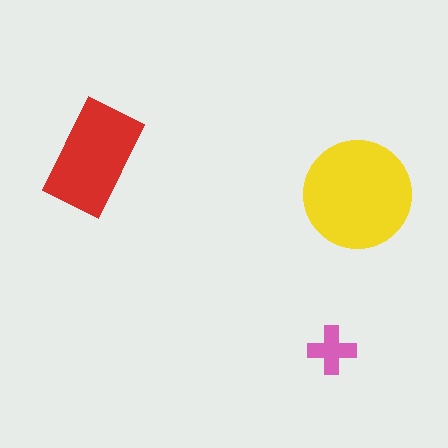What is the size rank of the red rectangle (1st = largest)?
2nd.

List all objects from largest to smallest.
The yellow circle, the red rectangle, the pink cross.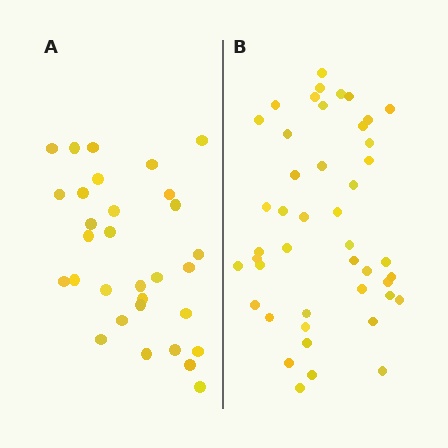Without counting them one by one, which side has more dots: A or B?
Region B (the right region) has more dots.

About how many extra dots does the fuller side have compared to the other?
Region B has approximately 15 more dots than region A.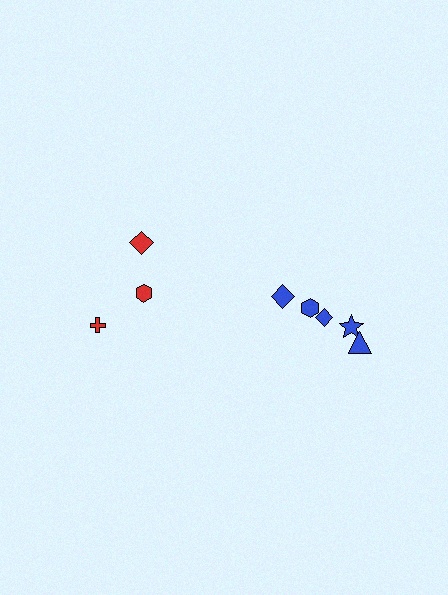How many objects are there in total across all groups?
There are 8 objects.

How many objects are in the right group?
There are 5 objects.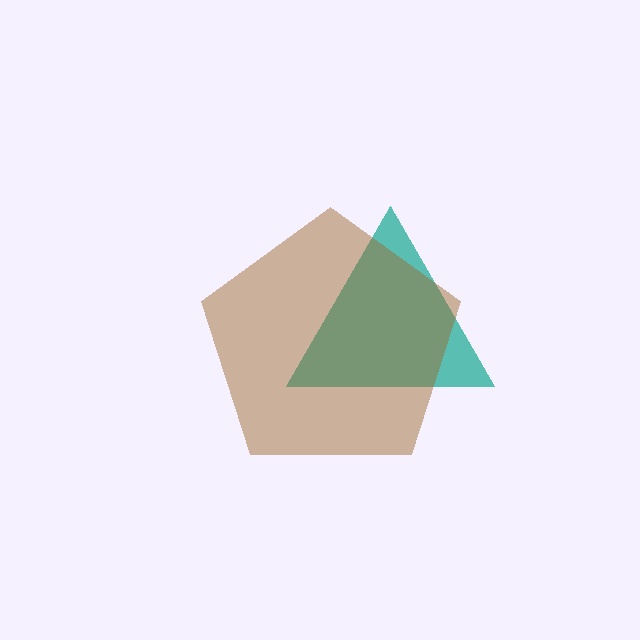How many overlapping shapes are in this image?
There are 2 overlapping shapes in the image.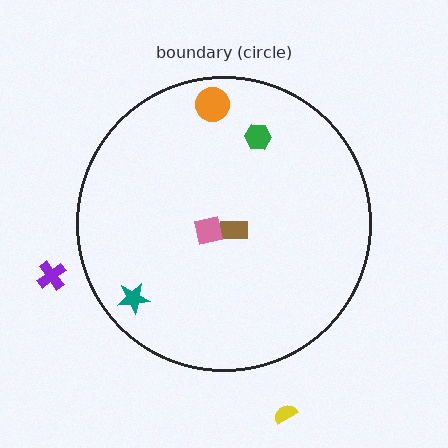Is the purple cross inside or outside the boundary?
Outside.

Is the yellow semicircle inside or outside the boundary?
Outside.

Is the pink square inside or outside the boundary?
Inside.